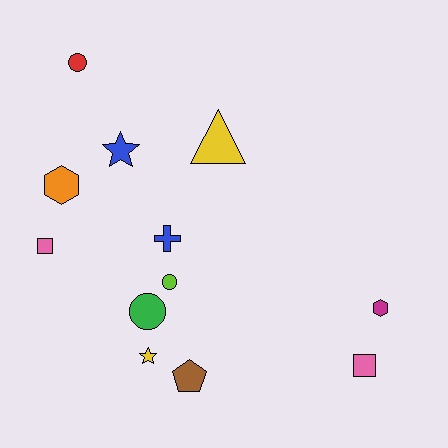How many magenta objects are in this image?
There is 1 magenta object.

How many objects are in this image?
There are 12 objects.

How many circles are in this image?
There are 3 circles.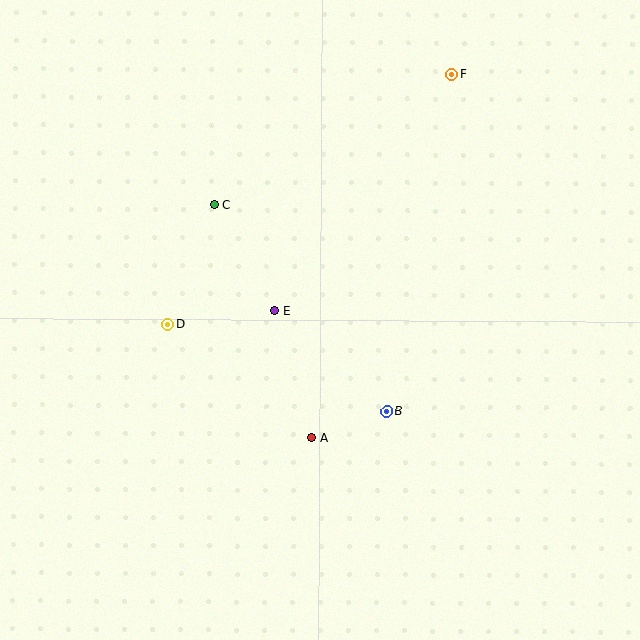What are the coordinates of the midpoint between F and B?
The midpoint between F and B is at (419, 243).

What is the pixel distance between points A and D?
The distance between A and D is 183 pixels.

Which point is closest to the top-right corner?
Point F is closest to the top-right corner.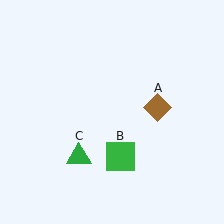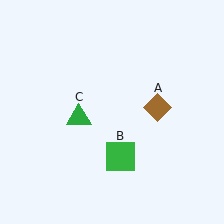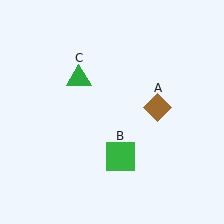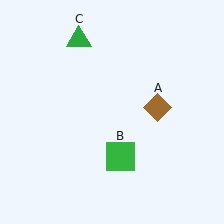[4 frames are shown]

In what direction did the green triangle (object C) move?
The green triangle (object C) moved up.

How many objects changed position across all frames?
1 object changed position: green triangle (object C).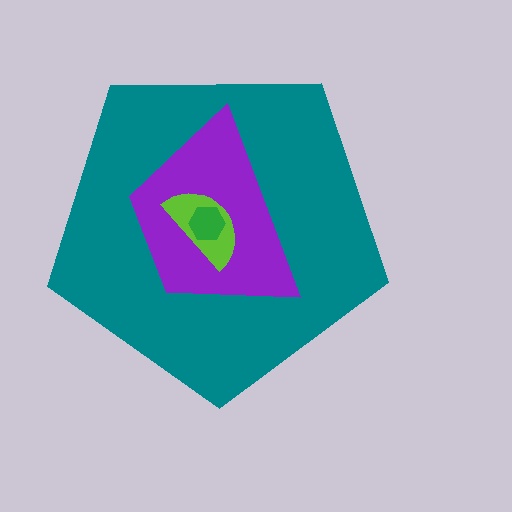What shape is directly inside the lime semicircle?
The green hexagon.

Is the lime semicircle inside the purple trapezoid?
Yes.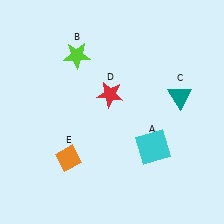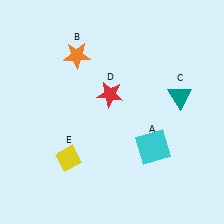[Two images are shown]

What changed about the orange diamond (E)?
In Image 1, E is orange. In Image 2, it changed to yellow.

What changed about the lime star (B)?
In Image 1, B is lime. In Image 2, it changed to orange.